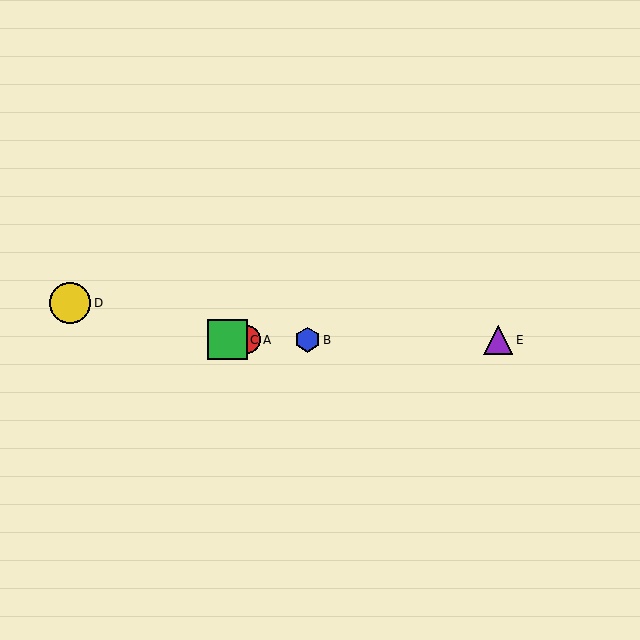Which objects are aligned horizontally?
Objects A, B, C, E are aligned horizontally.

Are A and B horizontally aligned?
Yes, both are at y≈340.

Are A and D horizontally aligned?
No, A is at y≈340 and D is at y≈303.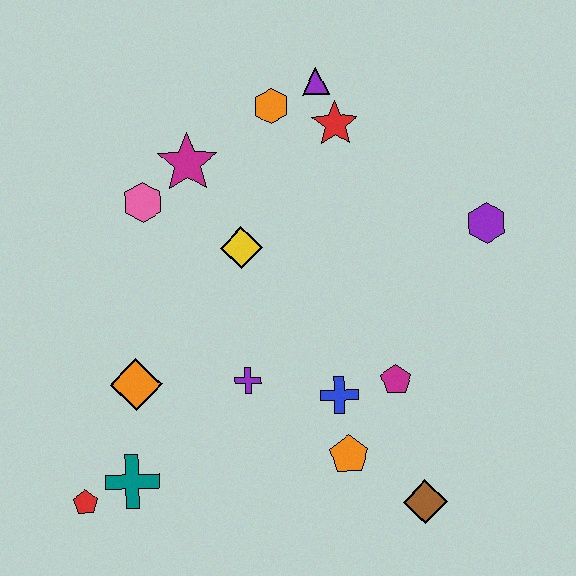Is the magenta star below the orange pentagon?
No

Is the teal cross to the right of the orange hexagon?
No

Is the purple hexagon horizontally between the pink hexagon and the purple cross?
No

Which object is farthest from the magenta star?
The brown diamond is farthest from the magenta star.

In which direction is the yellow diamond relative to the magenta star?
The yellow diamond is below the magenta star.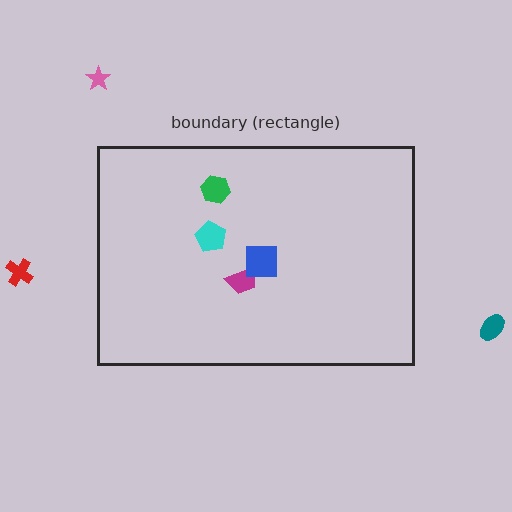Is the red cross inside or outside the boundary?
Outside.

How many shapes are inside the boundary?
4 inside, 3 outside.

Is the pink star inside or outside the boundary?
Outside.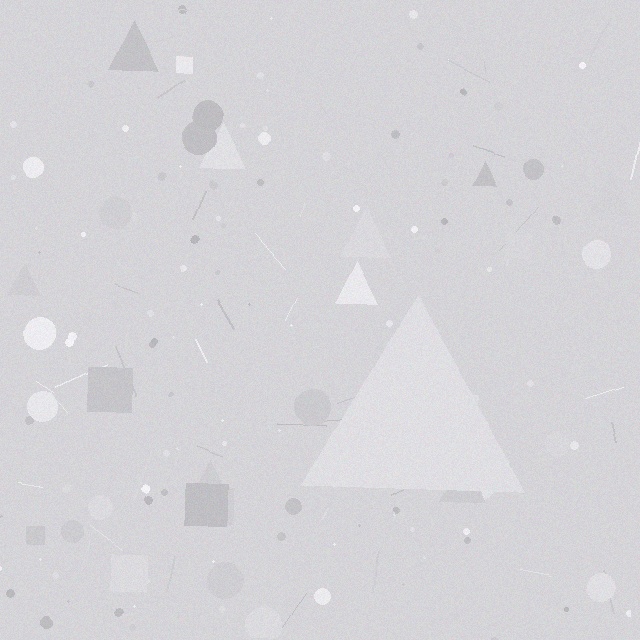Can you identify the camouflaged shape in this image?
The camouflaged shape is a triangle.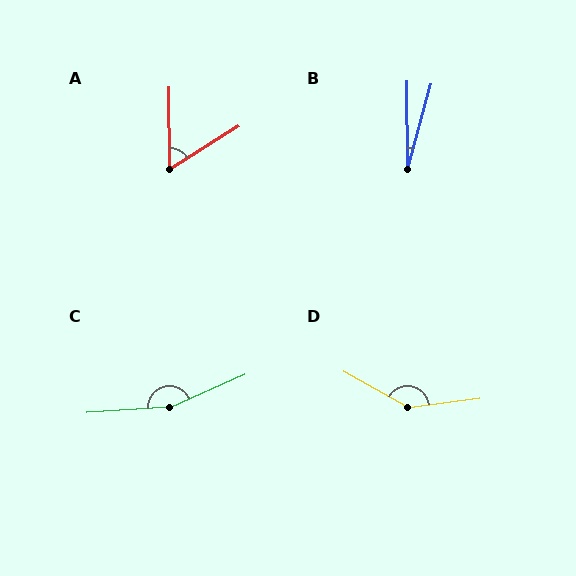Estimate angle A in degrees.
Approximately 58 degrees.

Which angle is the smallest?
B, at approximately 16 degrees.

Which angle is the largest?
C, at approximately 160 degrees.